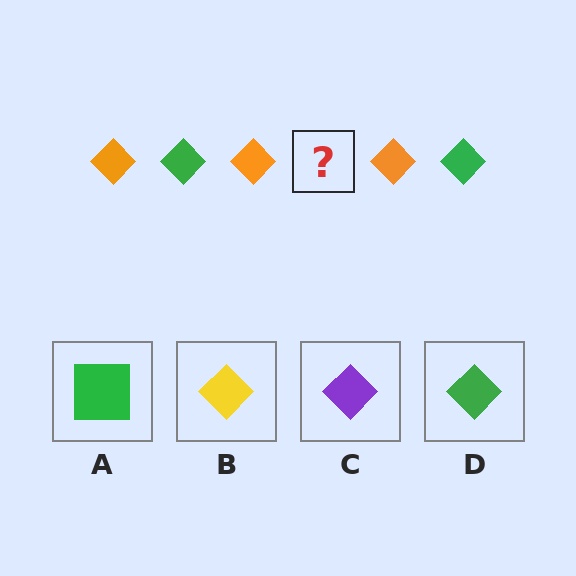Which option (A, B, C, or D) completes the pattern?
D.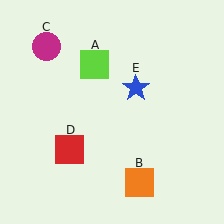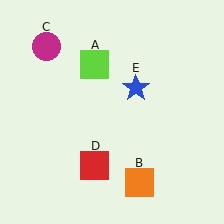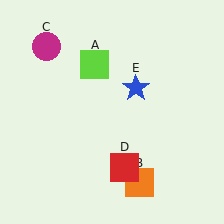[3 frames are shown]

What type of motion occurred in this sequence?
The red square (object D) rotated counterclockwise around the center of the scene.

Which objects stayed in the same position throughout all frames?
Lime square (object A) and orange square (object B) and magenta circle (object C) and blue star (object E) remained stationary.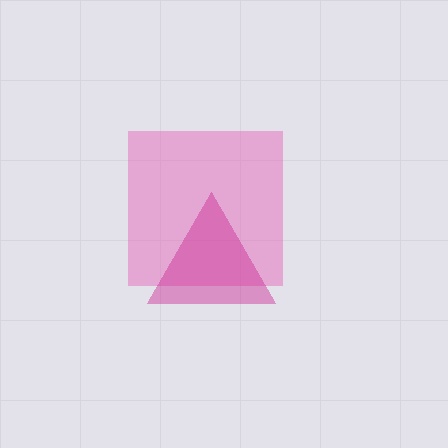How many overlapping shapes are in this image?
There are 2 overlapping shapes in the image.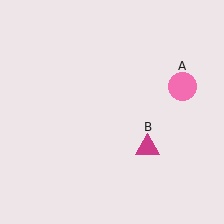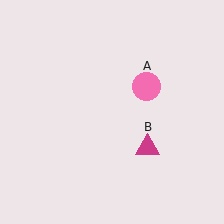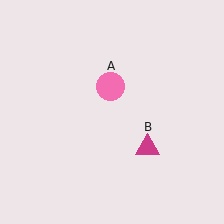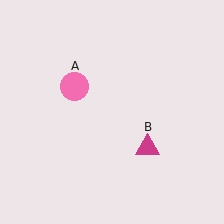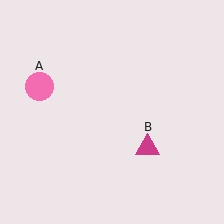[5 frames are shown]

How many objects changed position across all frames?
1 object changed position: pink circle (object A).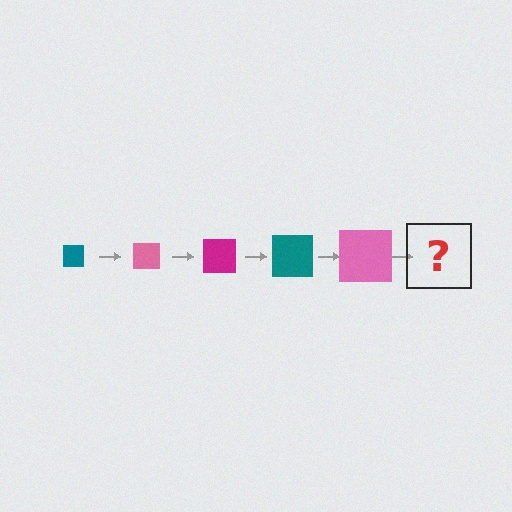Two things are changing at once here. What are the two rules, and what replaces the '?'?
The two rules are that the square grows larger each step and the color cycles through teal, pink, and magenta. The '?' should be a magenta square, larger than the previous one.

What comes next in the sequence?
The next element should be a magenta square, larger than the previous one.